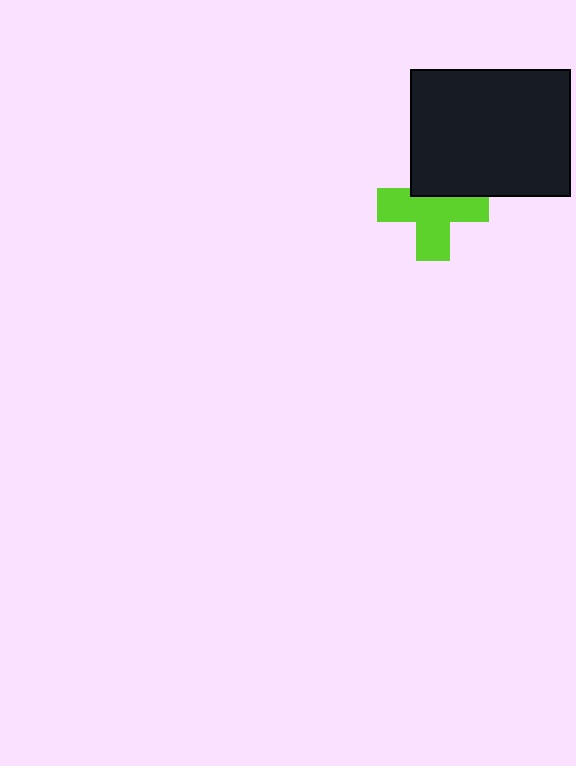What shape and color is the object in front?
The object in front is a black rectangle.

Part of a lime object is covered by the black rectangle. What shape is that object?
It is a cross.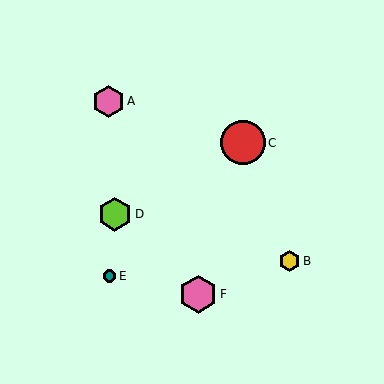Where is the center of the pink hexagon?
The center of the pink hexagon is at (198, 294).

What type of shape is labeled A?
Shape A is a pink hexagon.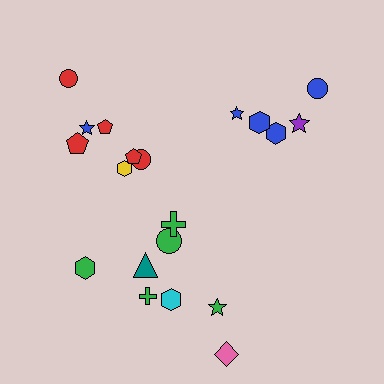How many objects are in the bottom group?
There are 8 objects.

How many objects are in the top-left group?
There are 7 objects.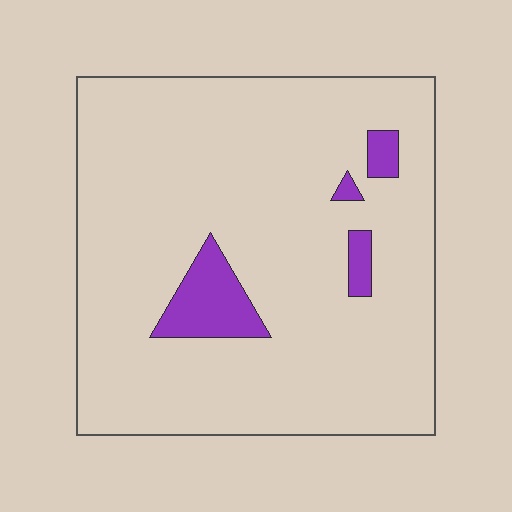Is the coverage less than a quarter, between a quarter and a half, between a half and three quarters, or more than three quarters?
Less than a quarter.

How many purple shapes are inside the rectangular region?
4.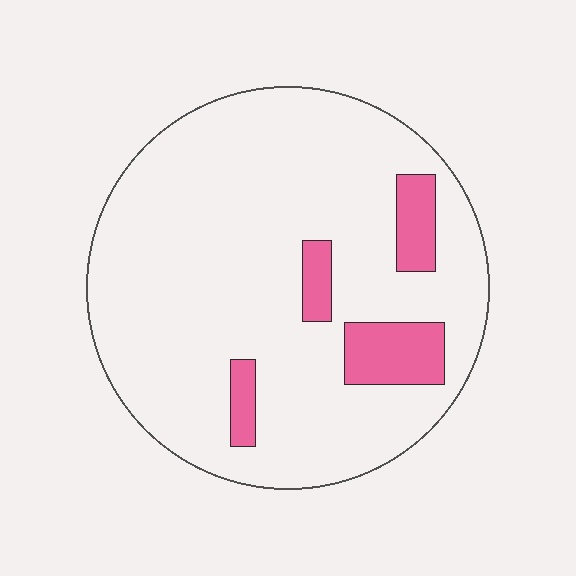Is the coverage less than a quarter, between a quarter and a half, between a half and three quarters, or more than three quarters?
Less than a quarter.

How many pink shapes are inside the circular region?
4.